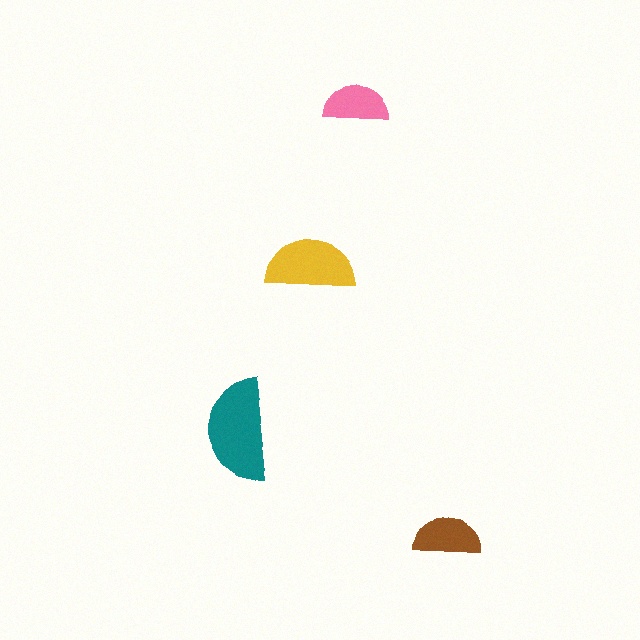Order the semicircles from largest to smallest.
the teal one, the yellow one, the brown one, the pink one.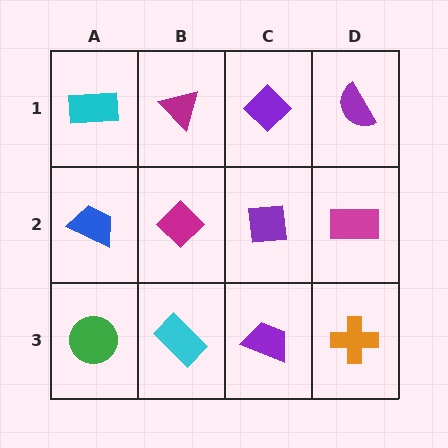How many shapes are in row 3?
4 shapes.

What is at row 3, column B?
A cyan rectangle.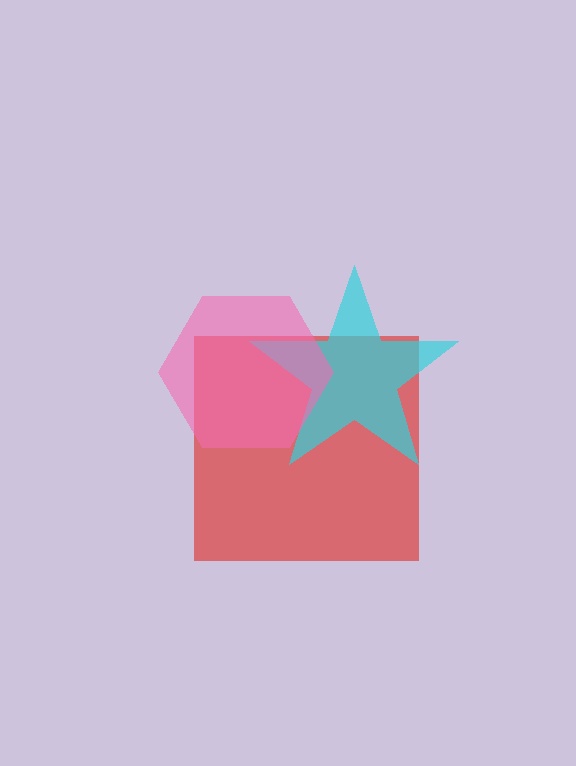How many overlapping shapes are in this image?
There are 3 overlapping shapes in the image.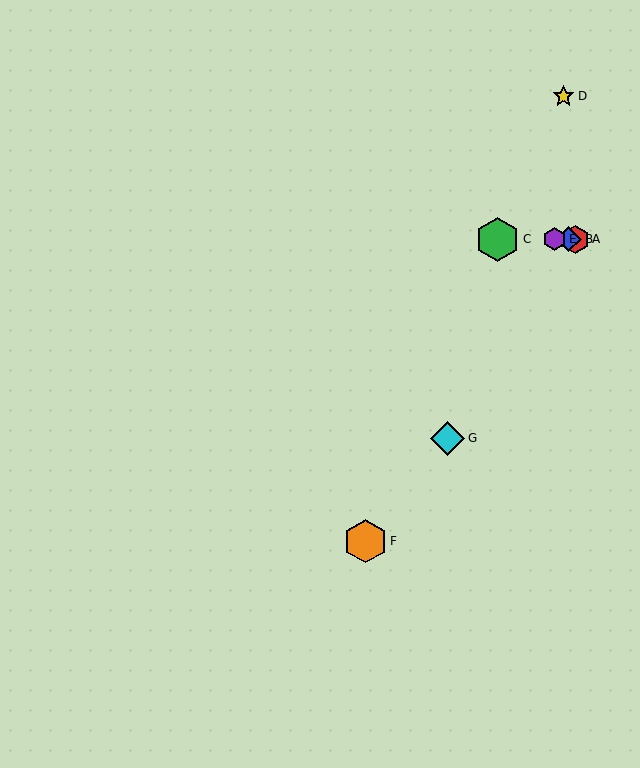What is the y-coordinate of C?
Object C is at y≈239.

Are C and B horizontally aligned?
Yes, both are at y≈239.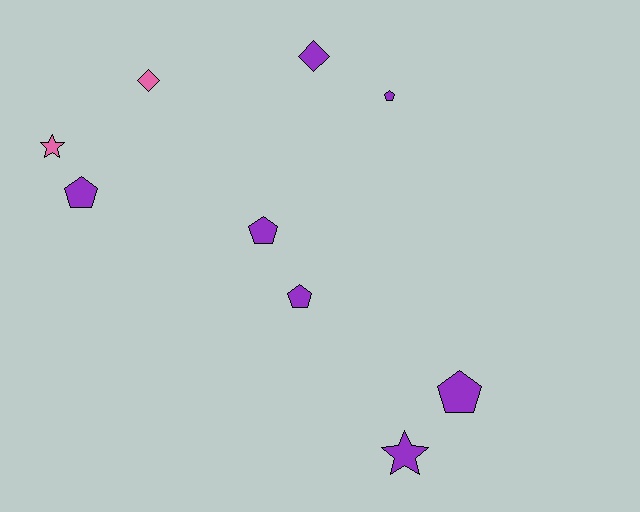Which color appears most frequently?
Purple, with 7 objects.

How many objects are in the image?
There are 9 objects.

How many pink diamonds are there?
There is 1 pink diamond.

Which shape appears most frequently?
Pentagon, with 5 objects.